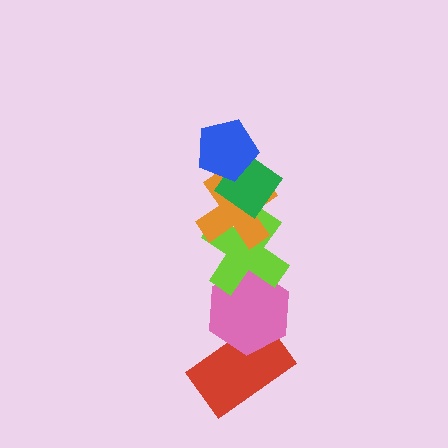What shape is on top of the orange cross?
The green diamond is on top of the orange cross.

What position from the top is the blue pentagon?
The blue pentagon is 1st from the top.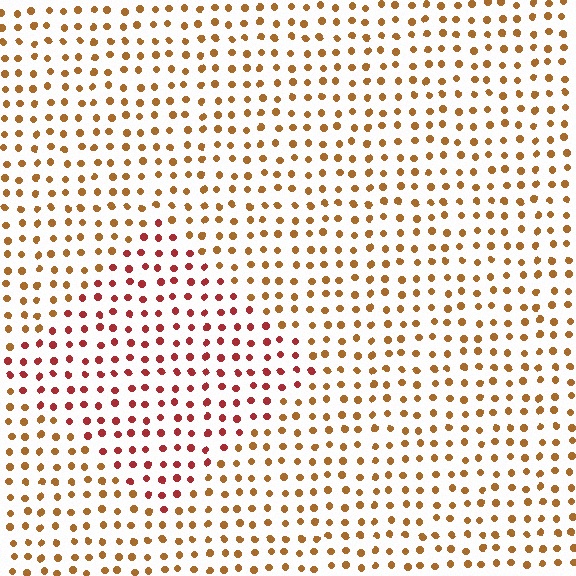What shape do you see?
I see a diamond.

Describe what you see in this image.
The image is filled with small brown elements in a uniform arrangement. A diamond-shaped region is visible where the elements are tinted to a slightly different hue, forming a subtle color boundary.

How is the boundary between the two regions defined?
The boundary is defined purely by a slight shift in hue (about 35 degrees). Spacing, size, and orientation are identical on both sides.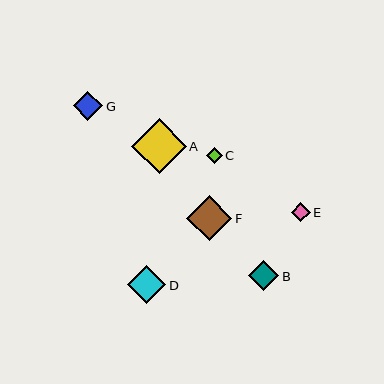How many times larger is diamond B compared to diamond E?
Diamond B is approximately 1.6 times the size of diamond E.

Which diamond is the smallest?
Diamond C is the smallest with a size of approximately 16 pixels.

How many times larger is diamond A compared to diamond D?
Diamond A is approximately 1.4 times the size of diamond D.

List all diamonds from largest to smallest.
From largest to smallest: A, F, D, B, G, E, C.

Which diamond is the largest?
Diamond A is the largest with a size of approximately 55 pixels.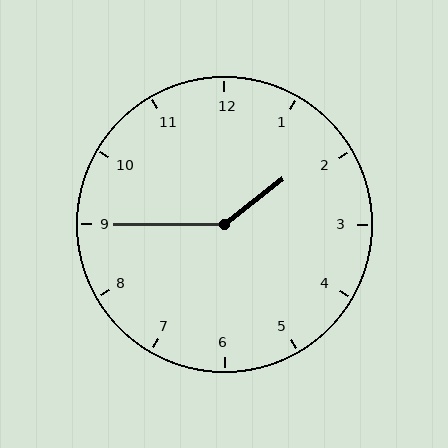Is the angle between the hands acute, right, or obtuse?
It is obtuse.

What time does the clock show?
1:45.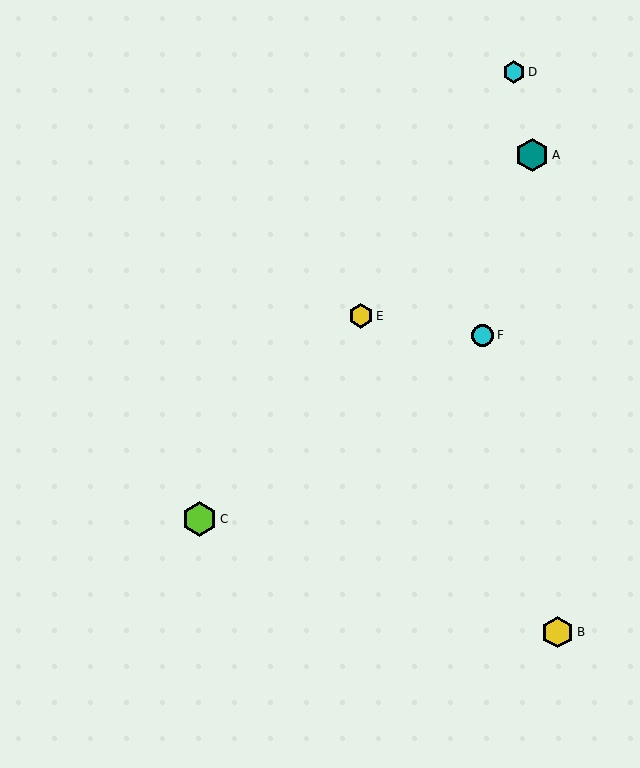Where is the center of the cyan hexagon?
The center of the cyan hexagon is at (514, 72).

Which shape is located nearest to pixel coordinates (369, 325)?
The yellow hexagon (labeled E) at (361, 316) is nearest to that location.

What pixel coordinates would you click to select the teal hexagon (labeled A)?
Click at (532, 155) to select the teal hexagon A.